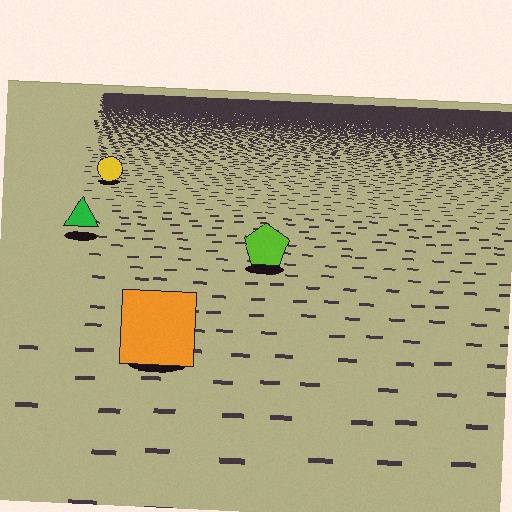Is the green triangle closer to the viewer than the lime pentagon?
No. The lime pentagon is closer — you can tell from the texture gradient: the ground texture is coarser near it.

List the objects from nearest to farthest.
From nearest to farthest: the orange square, the lime pentagon, the green triangle, the yellow circle.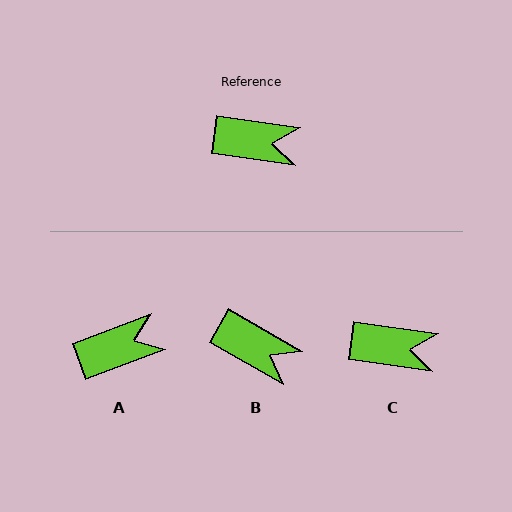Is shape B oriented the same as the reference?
No, it is off by about 22 degrees.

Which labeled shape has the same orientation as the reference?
C.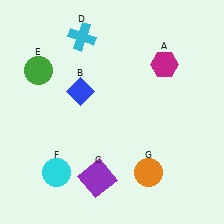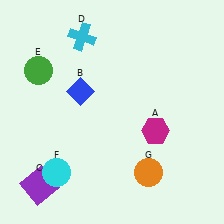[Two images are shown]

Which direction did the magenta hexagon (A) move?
The magenta hexagon (A) moved down.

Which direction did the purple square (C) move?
The purple square (C) moved left.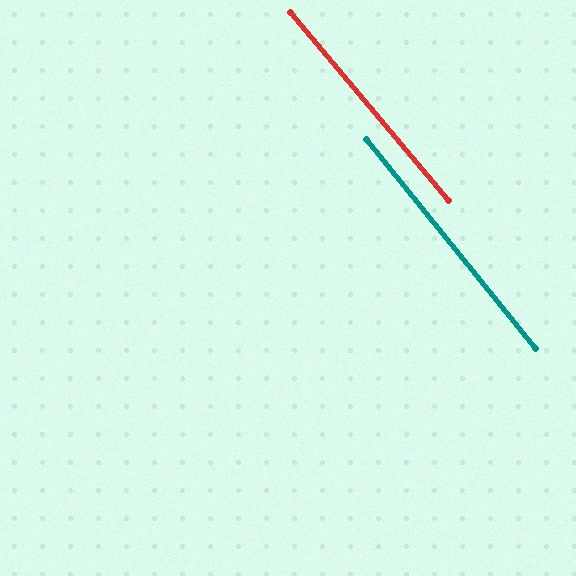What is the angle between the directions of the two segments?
Approximately 1 degree.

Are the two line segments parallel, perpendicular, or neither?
Parallel — their directions differ by only 1.3°.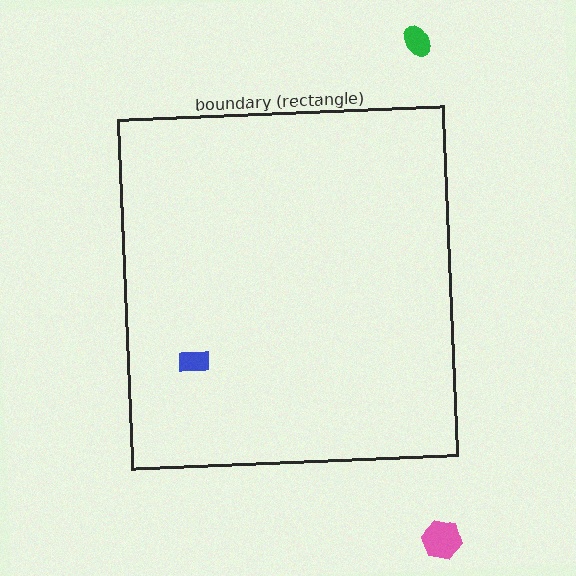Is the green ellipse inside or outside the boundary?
Outside.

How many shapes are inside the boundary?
1 inside, 2 outside.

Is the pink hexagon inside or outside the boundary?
Outside.